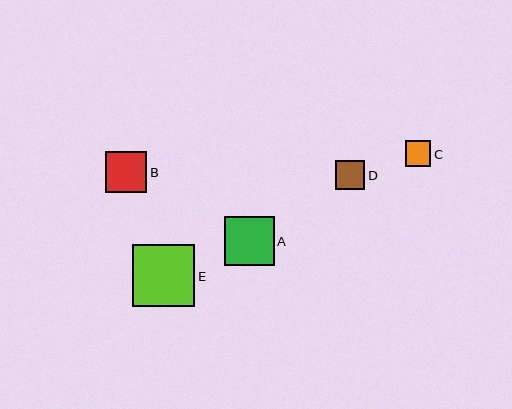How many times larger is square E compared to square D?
Square E is approximately 2.1 times the size of square D.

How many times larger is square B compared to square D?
Square B is approximately 1.4 times the size of square D.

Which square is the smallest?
Square C is the smallest with a size of approximately 25 pixels.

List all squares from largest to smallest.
From largest to smallest: E, A, B, D, C.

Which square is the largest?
Square E is the largest with a size of approximately 62 pixels.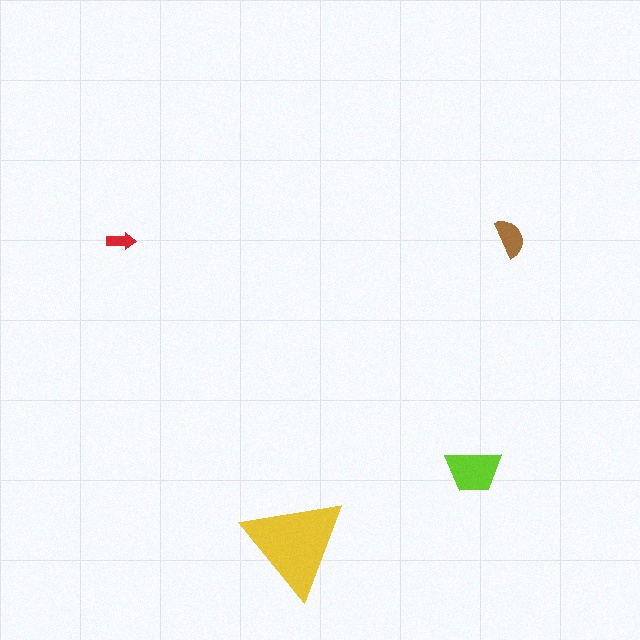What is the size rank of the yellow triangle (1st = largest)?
1st.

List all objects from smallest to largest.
The red arrow, the brown semicircle, the lime trapezoid, the yellow triangle.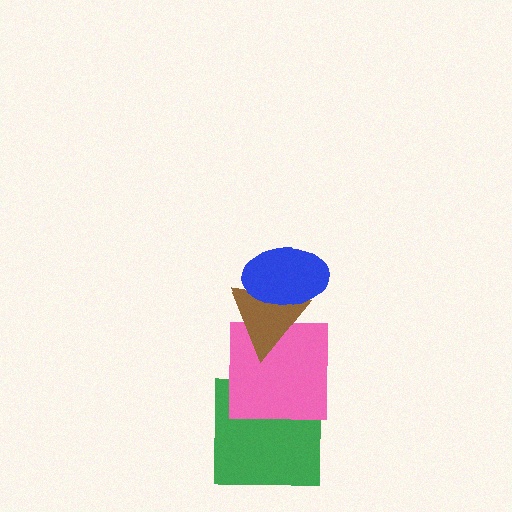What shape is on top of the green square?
The pink square is on top of the green square.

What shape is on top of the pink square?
The brown triangle is on top of the pink square.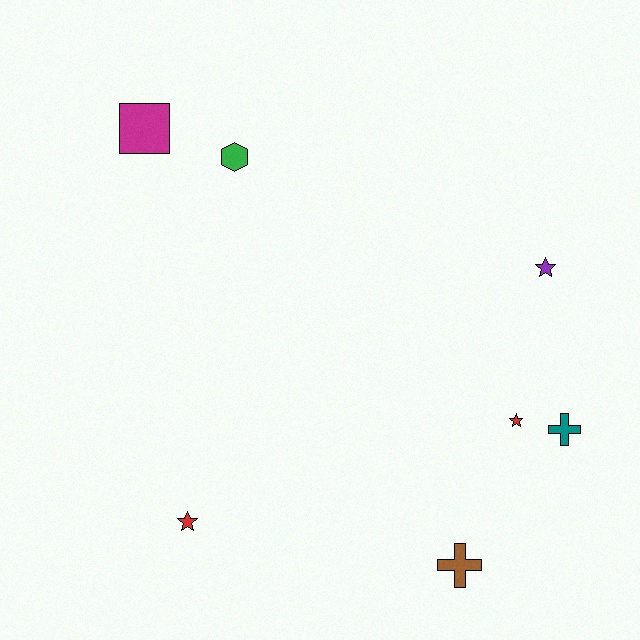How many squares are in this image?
There is 1 square.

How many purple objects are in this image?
There is 1 purple object.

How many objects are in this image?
There are 7 objects.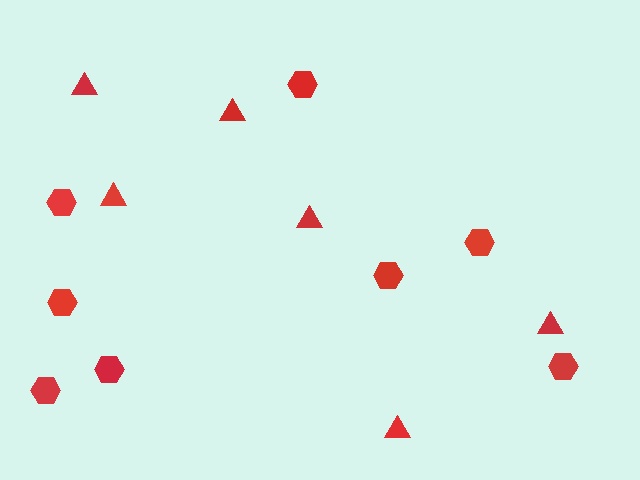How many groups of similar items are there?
There are 2 groups: one group of triangles (6) and one group of hexagons (8).